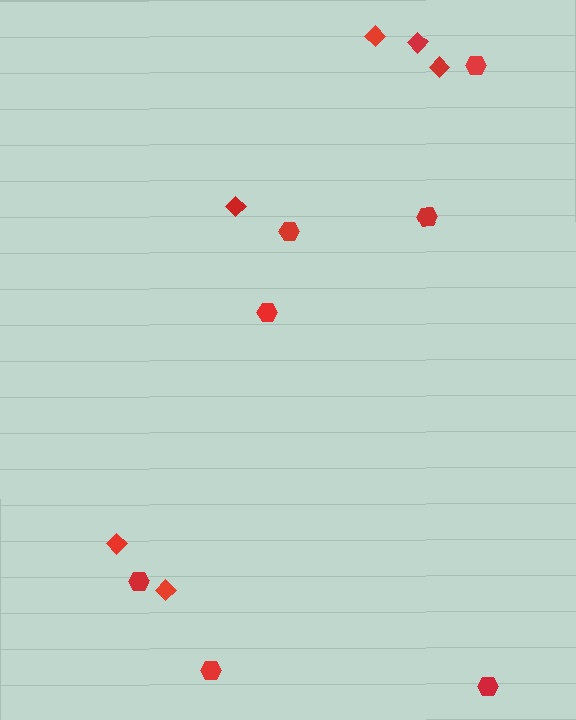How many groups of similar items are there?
There are 2 groups: one group of hexagons (7) and one group of diamonds (6).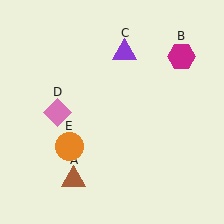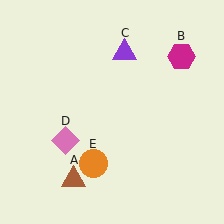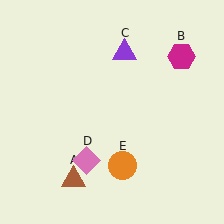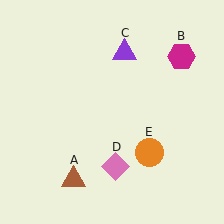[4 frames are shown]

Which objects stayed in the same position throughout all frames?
Brown triangle (object A) and magenta hexagon (object B) and purple triangle (object C) remained stationary.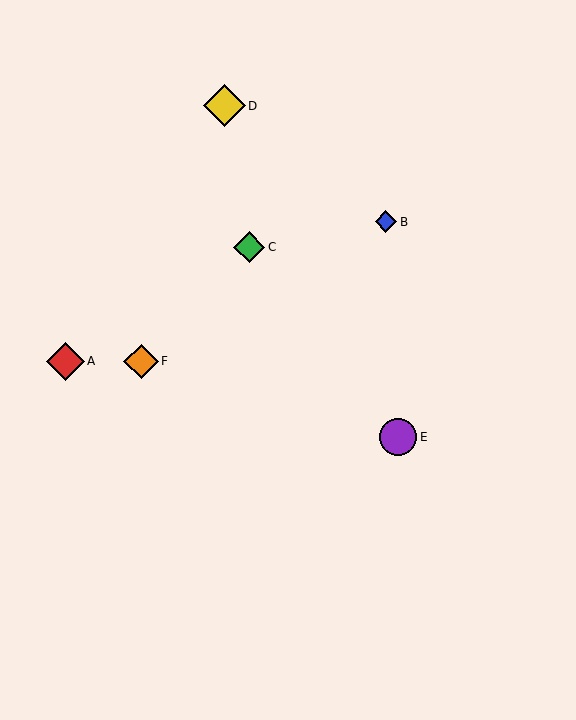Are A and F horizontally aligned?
Yes, both are at y≈361.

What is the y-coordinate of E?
Object E is at y≈437.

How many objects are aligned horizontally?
2 objects (A, F) are aligned horizontally.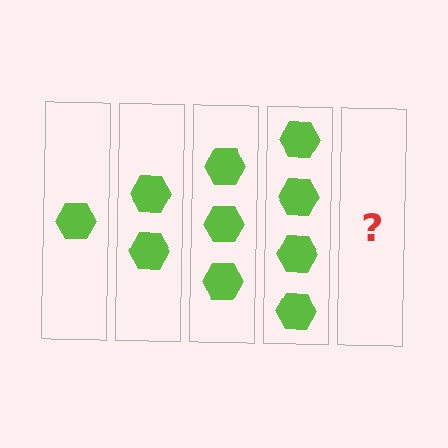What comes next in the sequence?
The next element should be 5 hexagons.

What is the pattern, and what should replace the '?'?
The pattern is that each step adds one more hexagon. The '?' should be 5 hexagons.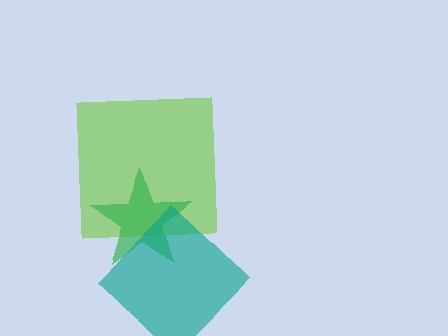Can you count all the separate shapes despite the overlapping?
Yes, there are 3 separate shapes.